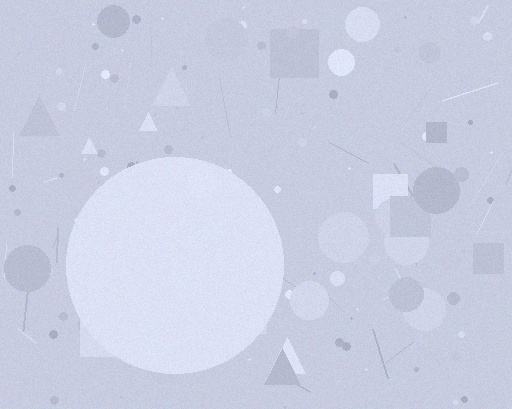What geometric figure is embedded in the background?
A circle is embedded in the background.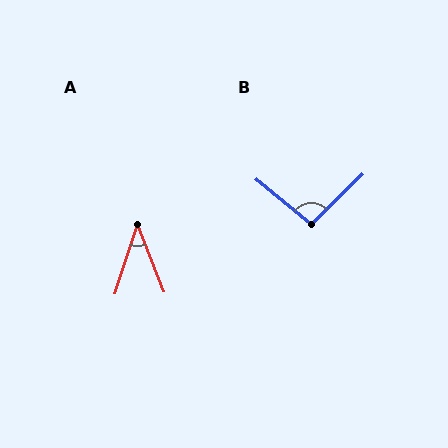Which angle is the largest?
B, at approximately 96 degrees.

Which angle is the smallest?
A, at approximately 40 degrees.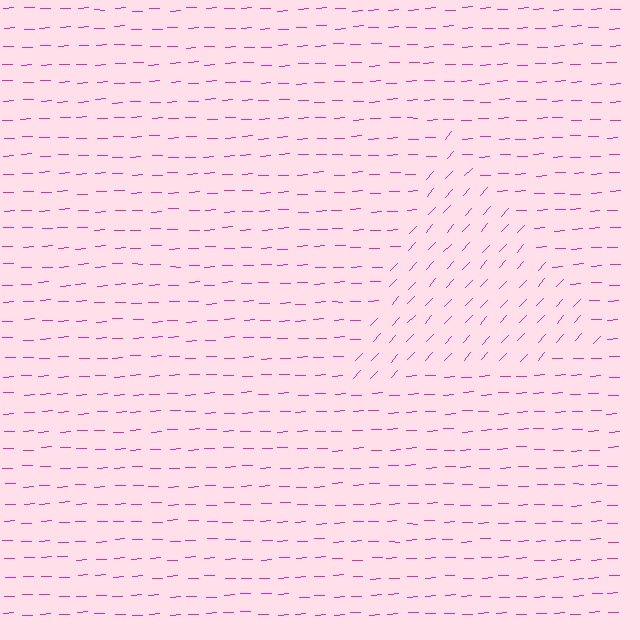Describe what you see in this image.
The image is filled with small magenta line segments. A triangle region in the image has lines oriented differently from the surrounding lines, creating a visible texture boundary.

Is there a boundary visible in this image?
Yes, there is a texture boundary formed by a change in line orientation.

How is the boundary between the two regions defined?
The boundary is defined purely by a change in line orientation (approximately 45 degrees difference). All lines are the same color and thickness.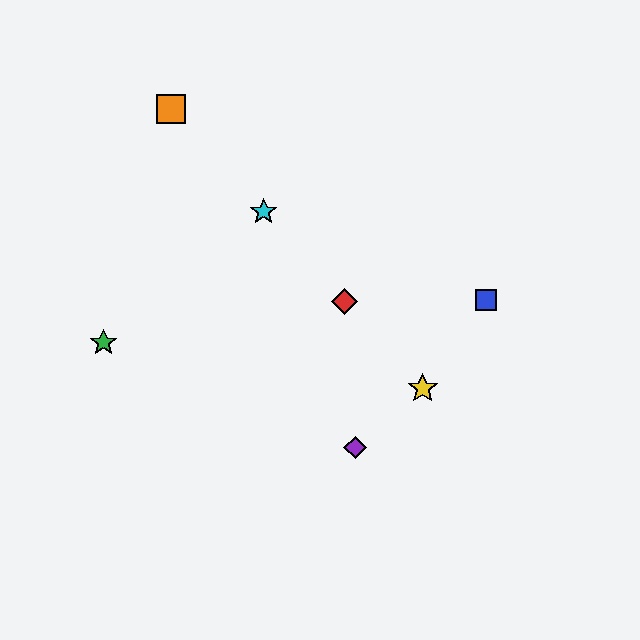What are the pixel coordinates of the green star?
The green star is at (104, 343).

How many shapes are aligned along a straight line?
4 shapes (the red diamond, the yellow star, the orange square, the cyan star) are aligned along a straight line.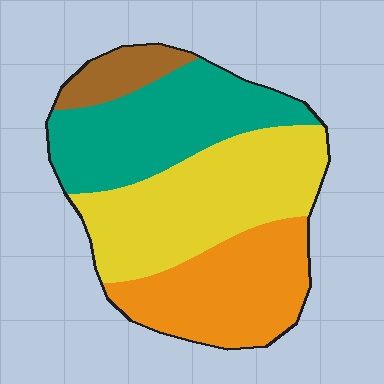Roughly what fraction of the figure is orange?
Orange covers 27% of the figure.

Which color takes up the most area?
Yellow, at roughly 35%.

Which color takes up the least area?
Brown, at roughly 10%.